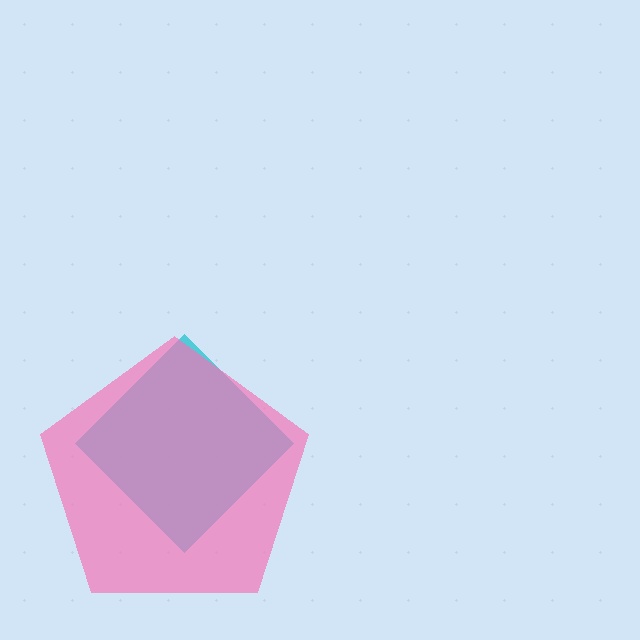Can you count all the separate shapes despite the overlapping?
Yes, there are 2 separate shapes.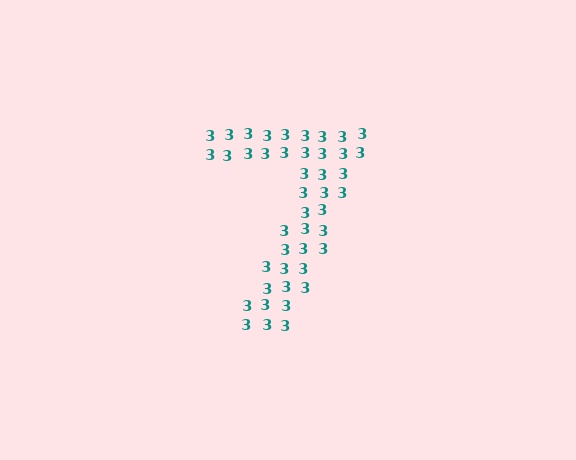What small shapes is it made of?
It is made of small digit 3's.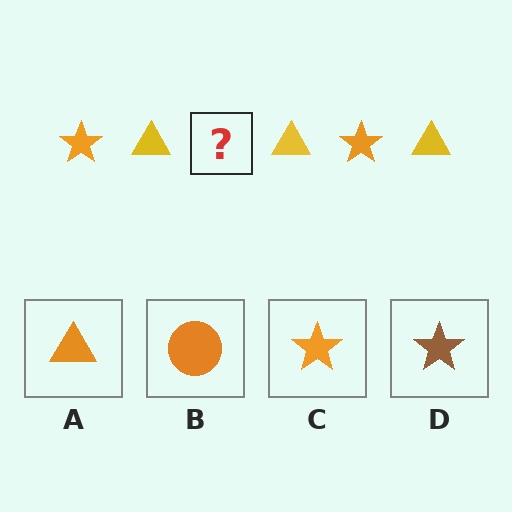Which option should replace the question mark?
Option C.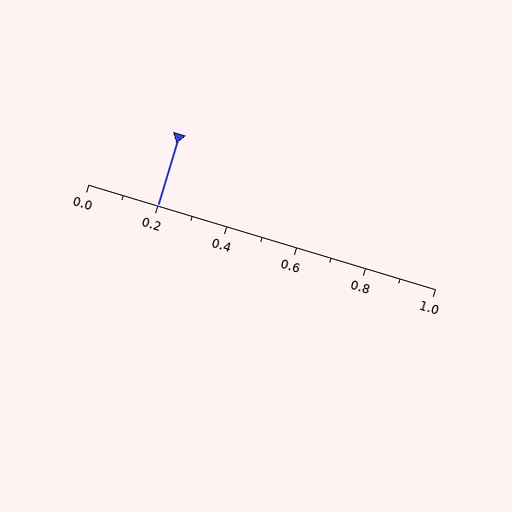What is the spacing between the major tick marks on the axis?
The major ticks are spaced 0.2 apart.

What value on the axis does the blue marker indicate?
The marker indicates approximately 0.2.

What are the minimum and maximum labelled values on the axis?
The axis runs from 0.0 to 1.0.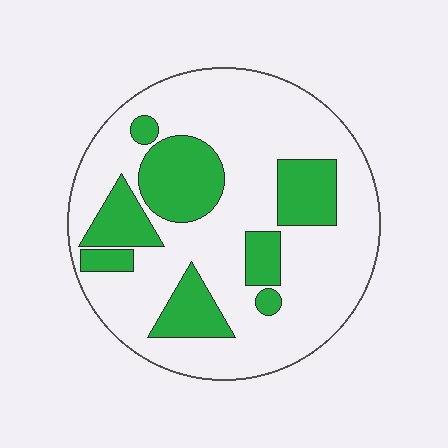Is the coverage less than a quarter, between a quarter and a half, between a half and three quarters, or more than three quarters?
Between a quarter and a half.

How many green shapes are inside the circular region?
8.